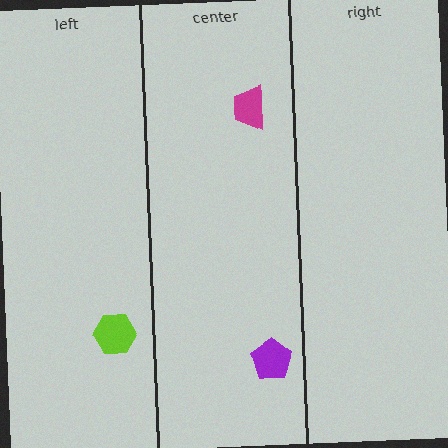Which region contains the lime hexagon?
The left region.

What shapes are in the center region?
The purple pentagon, the magenta trapezoid.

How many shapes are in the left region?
1.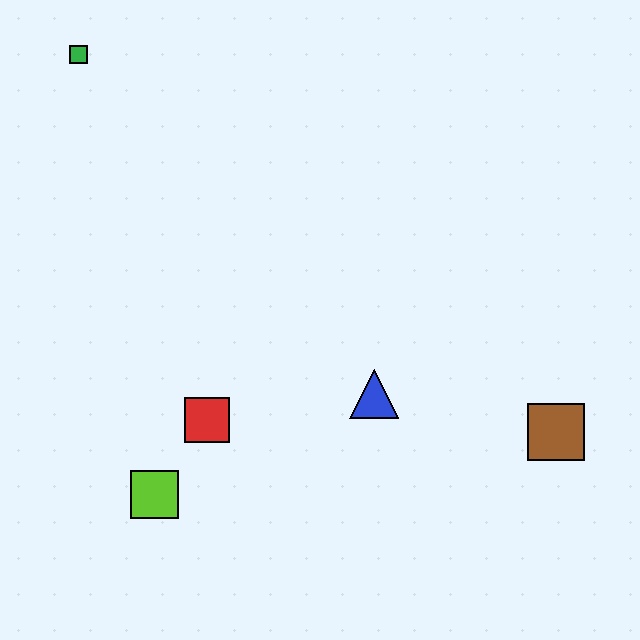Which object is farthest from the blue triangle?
The green square is farthest from the blue triangle.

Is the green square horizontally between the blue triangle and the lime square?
No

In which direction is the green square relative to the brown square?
The green square is to the left of the brown square.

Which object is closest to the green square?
The red square is closest to the green square.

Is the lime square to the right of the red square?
No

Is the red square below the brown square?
No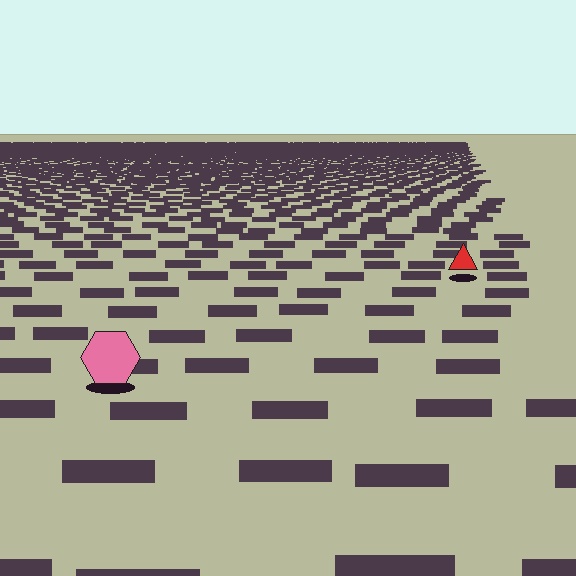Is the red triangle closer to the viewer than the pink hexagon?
No. The pink hexagon is closer — you can tell from the texture gradient: the ground texture is coarser near it.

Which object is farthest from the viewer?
The red triangle is farthest from the viewer. It appears smaller and the ground texture around it is denser.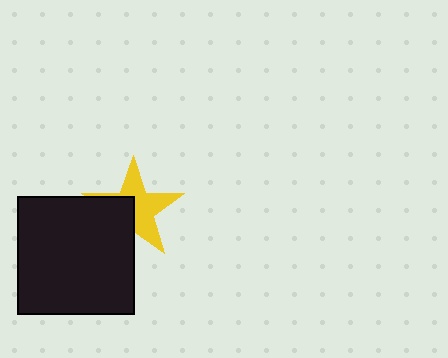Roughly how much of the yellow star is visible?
About half of it is visible (roughly 58%).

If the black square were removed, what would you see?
You would see the complete yellow star.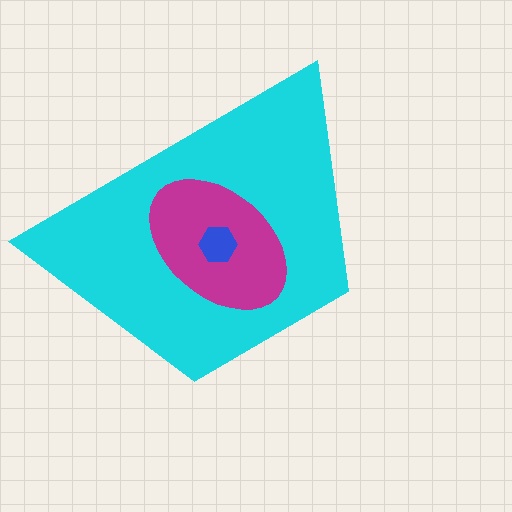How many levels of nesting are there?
3.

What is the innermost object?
The blue hexagon.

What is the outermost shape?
The cyan trapezoid.